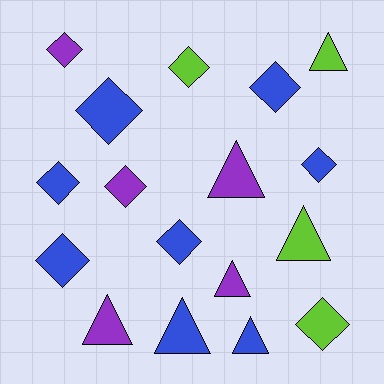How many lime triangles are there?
There are 2 lime triangles.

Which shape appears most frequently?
Diamond, with 10 objects.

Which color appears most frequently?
Blue, with 8 objects.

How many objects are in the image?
There are 17 objects.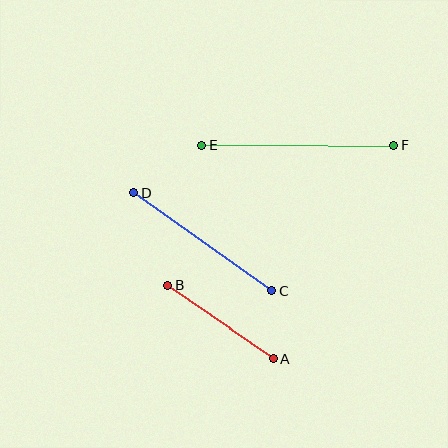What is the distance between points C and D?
The distance is approximately 169 pixels.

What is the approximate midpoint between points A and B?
The midpoint is at approximately (221, 322) pixels.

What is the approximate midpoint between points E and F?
The midpoint is at approximately (298, 145) pixels.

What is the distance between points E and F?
The distance is approximately 192 pixels.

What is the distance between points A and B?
The distance is approximately 129 pixels.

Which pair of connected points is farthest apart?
Points E and F are farthest apart.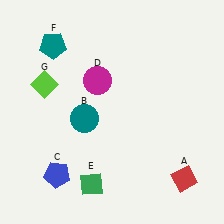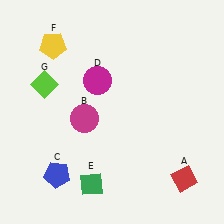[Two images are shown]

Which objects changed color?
B changed from teal to magenta. F changed from teal to yellow.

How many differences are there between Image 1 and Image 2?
There are 2 differences between the two images.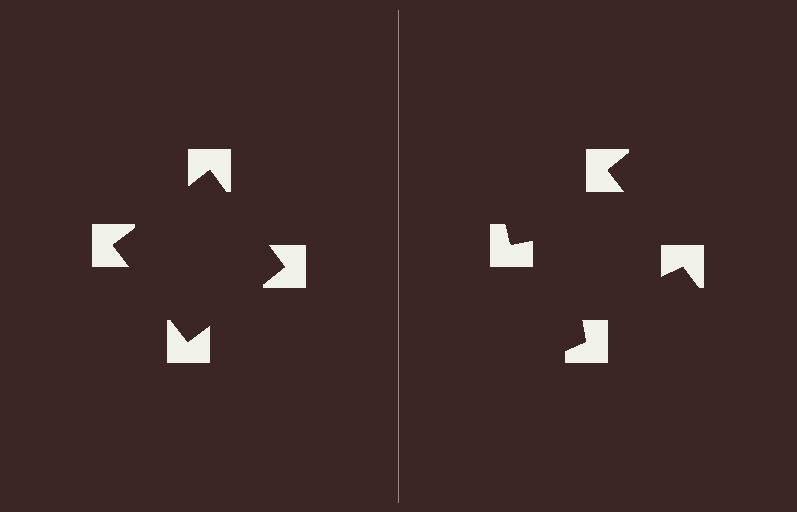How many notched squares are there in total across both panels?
8 — 4 on each side.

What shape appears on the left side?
An illusory square.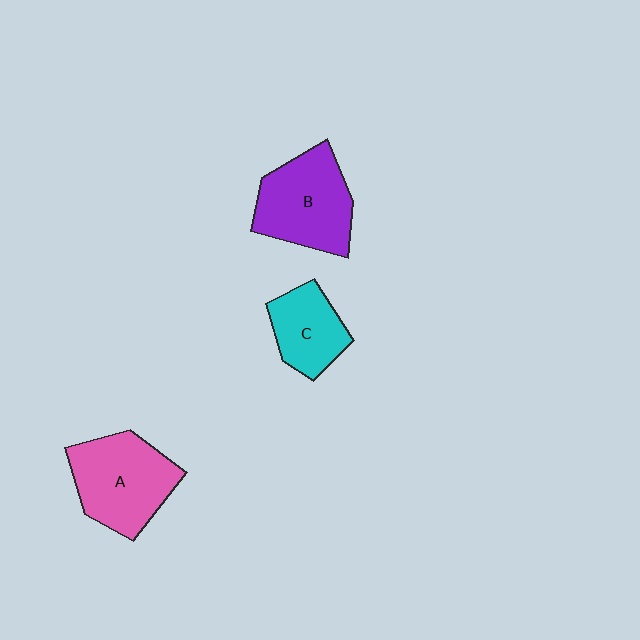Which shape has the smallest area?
Shape C (cyan).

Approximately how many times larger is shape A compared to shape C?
Approximately 1.5 times.